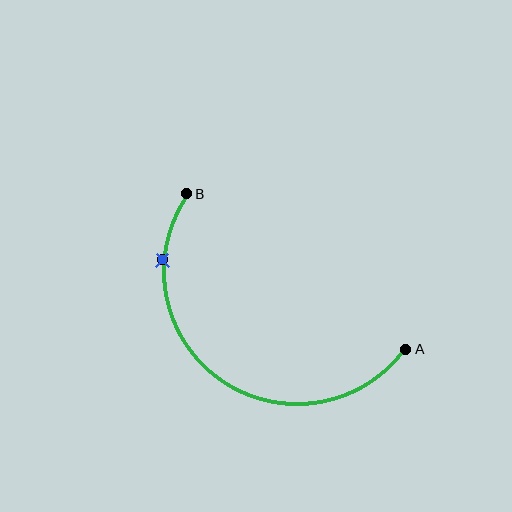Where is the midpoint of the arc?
The arc midpoint is the point on the curve farthest from the straight line joining A and B. It sits below and to the left of that line.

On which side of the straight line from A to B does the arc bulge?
The arc bulges below and to the left of the straight line connecting A and B.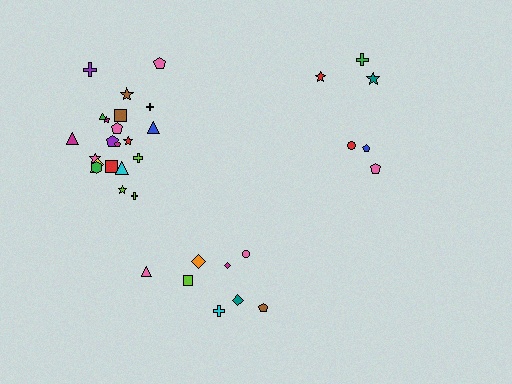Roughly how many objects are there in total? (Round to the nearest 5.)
Roughly 35 objects in total.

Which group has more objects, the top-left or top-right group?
The top-left group.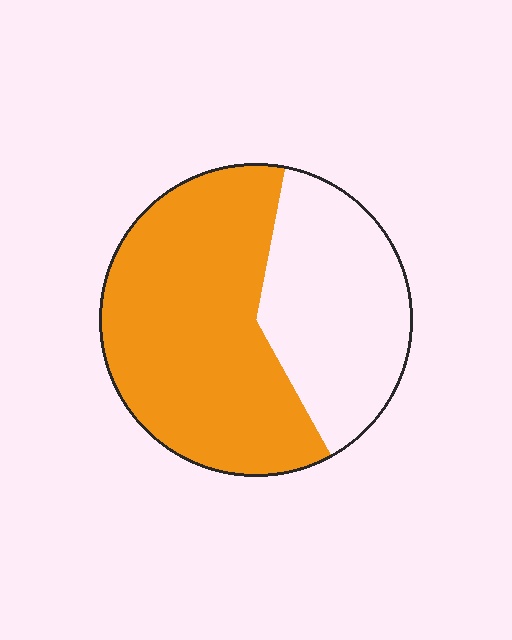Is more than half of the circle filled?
Yes.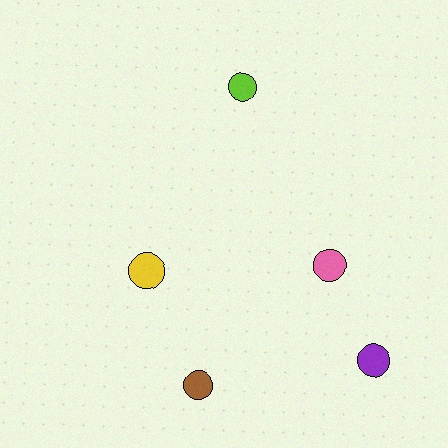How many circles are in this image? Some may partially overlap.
There are 5 circles.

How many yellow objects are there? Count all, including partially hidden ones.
There is 1 yellow object.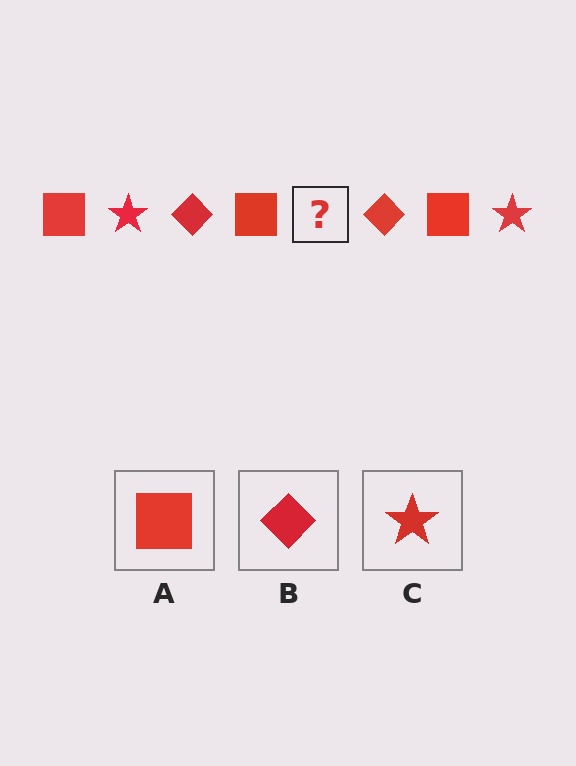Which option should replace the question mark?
Option C.